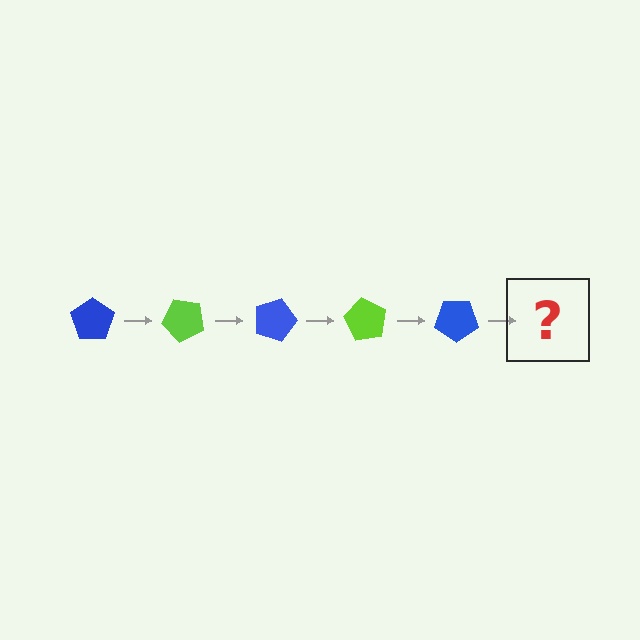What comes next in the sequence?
The next element should be a lime pentagon, rotated 225 degrees from the start.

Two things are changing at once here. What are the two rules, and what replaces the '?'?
The two rules are that it rotates 45 degrees each step and the color cycles through blue and lime. The '?' should be a lime pentagon, rotated 225 degrees from the start.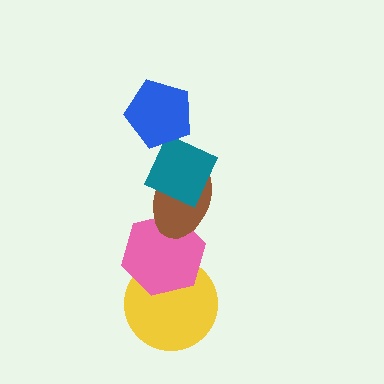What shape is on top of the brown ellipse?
The teal diamond is on top of the brown ellipse.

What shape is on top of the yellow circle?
The pink hexagon is on top of the yellow circle.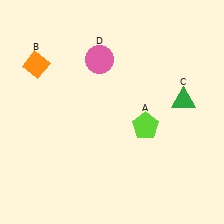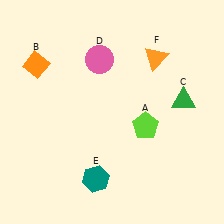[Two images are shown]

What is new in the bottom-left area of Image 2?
A teal hexagon (E) was added in the bottom-left area of Image 2.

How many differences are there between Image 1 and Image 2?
There are 2 differences between the two images.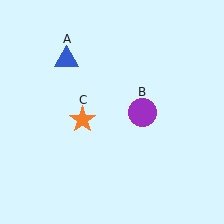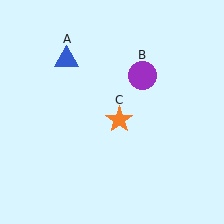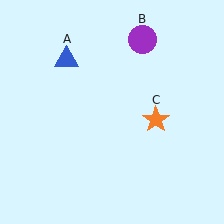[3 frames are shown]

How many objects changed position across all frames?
2 objects changed position: purple circle (object B), orange star (object C).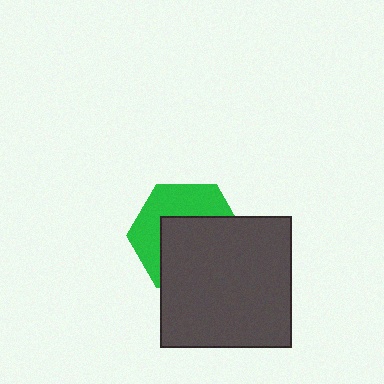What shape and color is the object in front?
The object in front is a dark gray square.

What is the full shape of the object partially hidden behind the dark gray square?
The partially hidden object is a green hexagon.